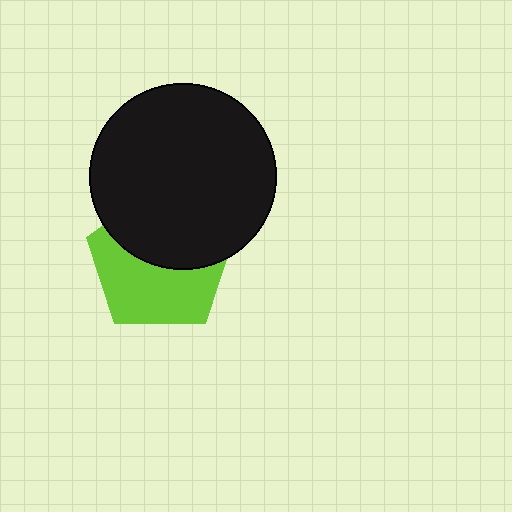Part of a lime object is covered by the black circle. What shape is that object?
It is a pentagon.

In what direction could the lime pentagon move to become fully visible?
The lime pentagon could move down. That would shift it out from behind the black circle entirely.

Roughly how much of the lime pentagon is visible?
About half of it is visible (roughly 53%).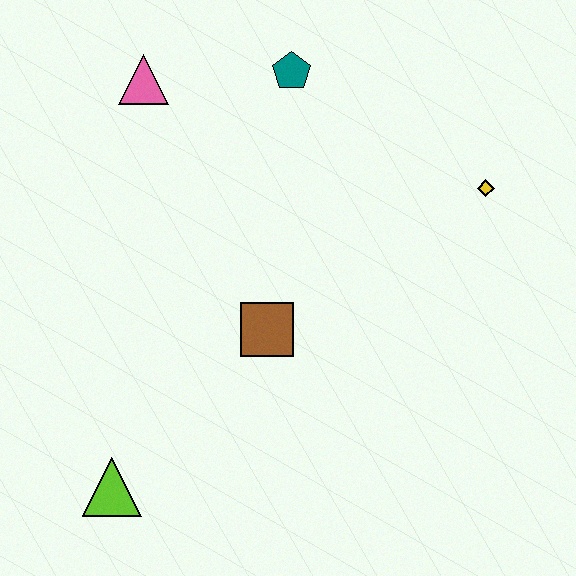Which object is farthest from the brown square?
The pink triangle is farthest from the brown square.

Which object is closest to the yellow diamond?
The teal pentagon is closest to the yellow diamond.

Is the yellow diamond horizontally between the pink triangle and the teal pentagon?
No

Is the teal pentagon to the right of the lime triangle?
Yes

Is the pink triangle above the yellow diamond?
Yes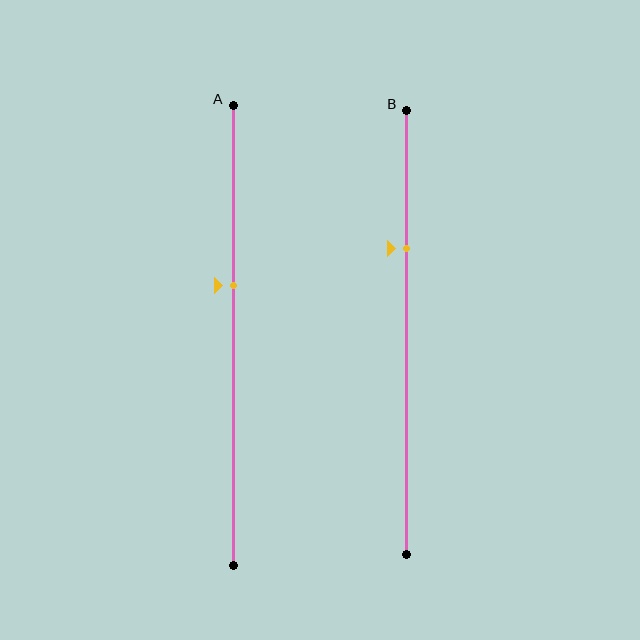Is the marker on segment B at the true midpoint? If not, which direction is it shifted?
No, the marker on segment B is shifted upward by about 19% of the segment length.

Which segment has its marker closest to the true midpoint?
Segment A has its marker closest to the true midpoint.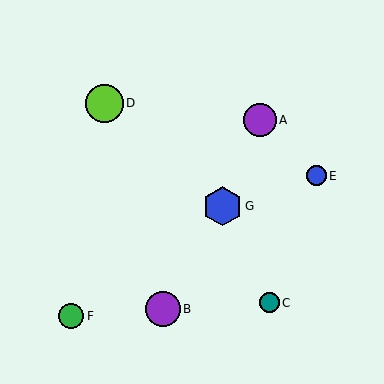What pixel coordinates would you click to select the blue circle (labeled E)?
Click at (316, 176) to select the blue circle E.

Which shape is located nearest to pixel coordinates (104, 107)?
The lime circle (labeled D) at (104, 103) is nearest to that location.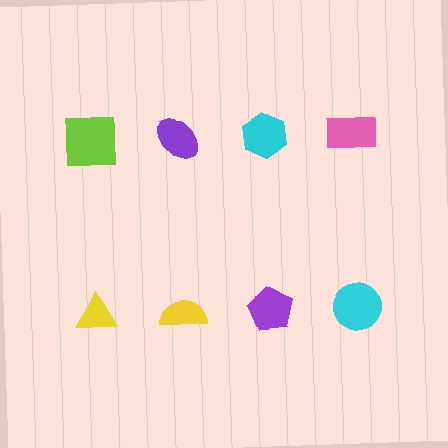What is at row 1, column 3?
A cyan hexagon.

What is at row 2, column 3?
A purple pentagon.